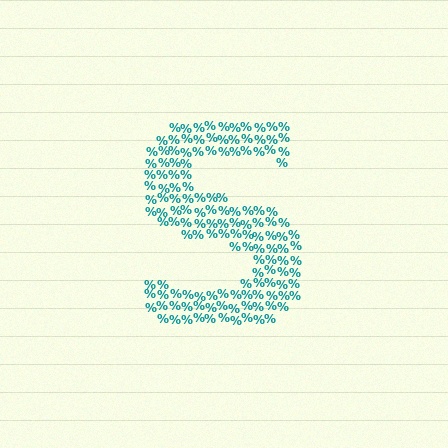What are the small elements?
The small elements are percent signs.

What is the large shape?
The large shape is the letter S.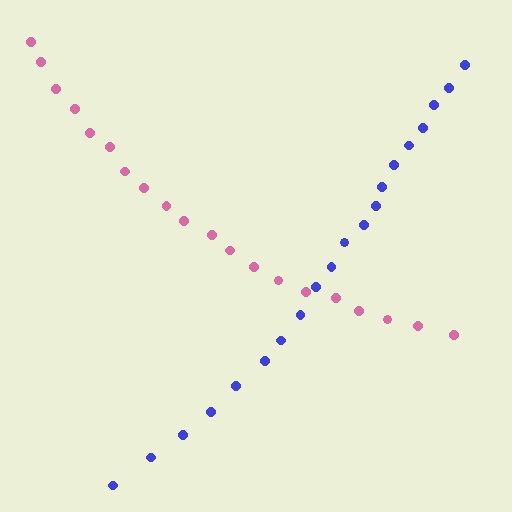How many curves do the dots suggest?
There are 2 distinct paths.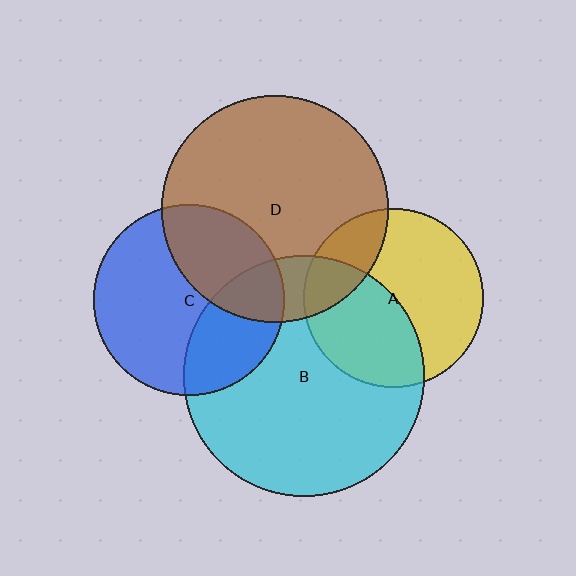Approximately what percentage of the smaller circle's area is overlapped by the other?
Approximately 35%.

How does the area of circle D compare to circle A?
Approximately 1.6 times.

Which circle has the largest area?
Circle B (cyan).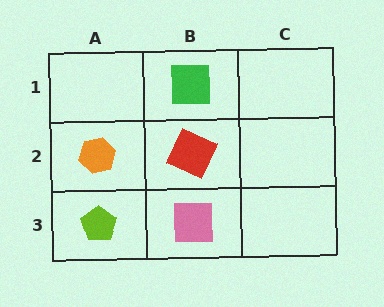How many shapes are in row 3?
2 shapes.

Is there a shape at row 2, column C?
No, that cell is empty.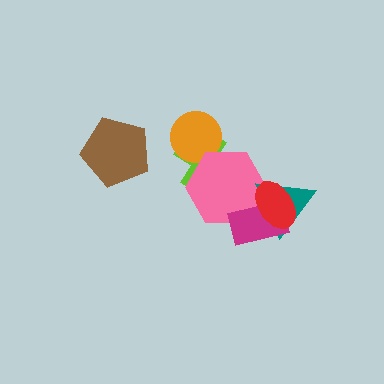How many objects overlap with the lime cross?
2 objects overlap with the lime cross.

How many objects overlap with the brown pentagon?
0 objects overlap with the brown pentagon.